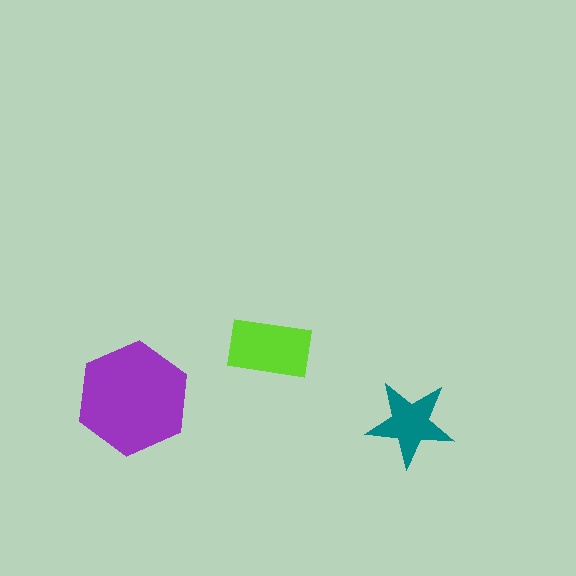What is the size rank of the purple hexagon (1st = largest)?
1st.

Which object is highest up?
The lime rectangle is topmost.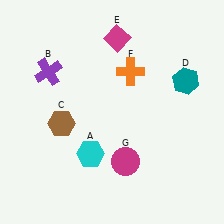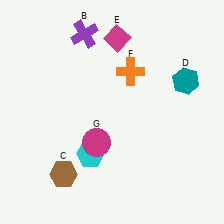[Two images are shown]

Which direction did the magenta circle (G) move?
The magenta circle (G) moved left.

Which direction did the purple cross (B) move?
The purple cross (B) moved up.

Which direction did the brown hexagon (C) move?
The brown hexagon (C) moved down.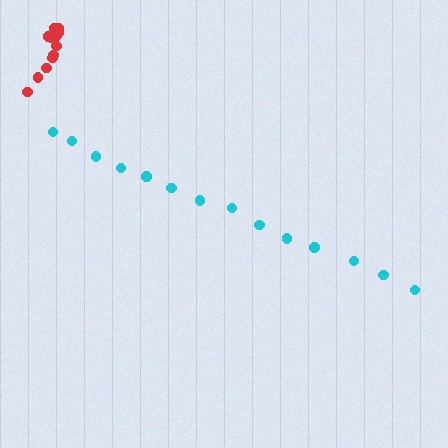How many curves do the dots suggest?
There are 2 distinct paths.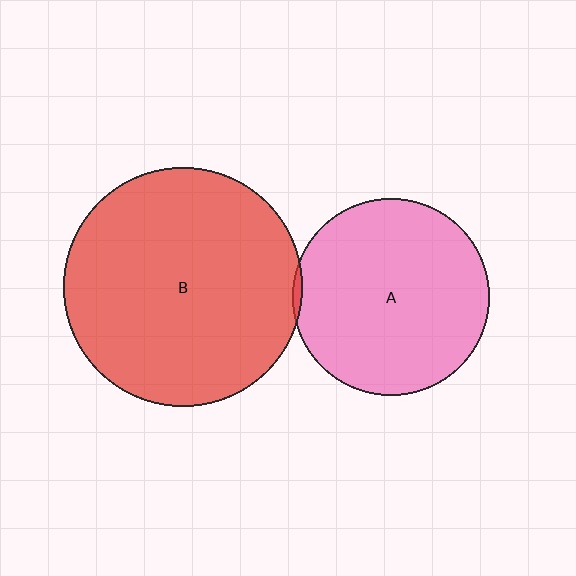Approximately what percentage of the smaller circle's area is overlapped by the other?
Approximately 5%.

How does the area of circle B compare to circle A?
Approximately 1.5 times.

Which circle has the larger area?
Circle B (red).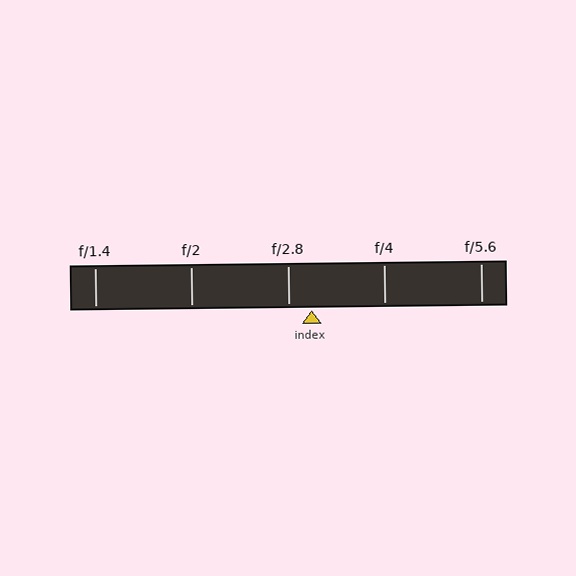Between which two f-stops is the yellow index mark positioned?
The index mark is between f/2.8 and f/4.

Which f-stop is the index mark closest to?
The index mark is closest to f/2.8.